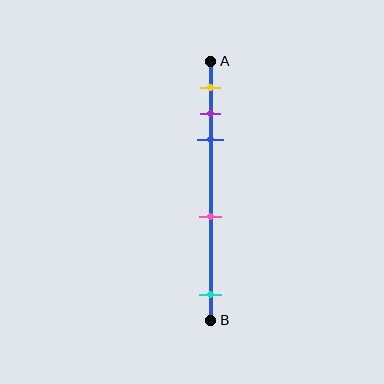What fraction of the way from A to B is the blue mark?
The blue mark is approximately 30% (0.3) of the way from A to B.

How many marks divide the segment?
There are 5 marks dividing the segment.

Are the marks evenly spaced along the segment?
No, the marks are not evenly spaced.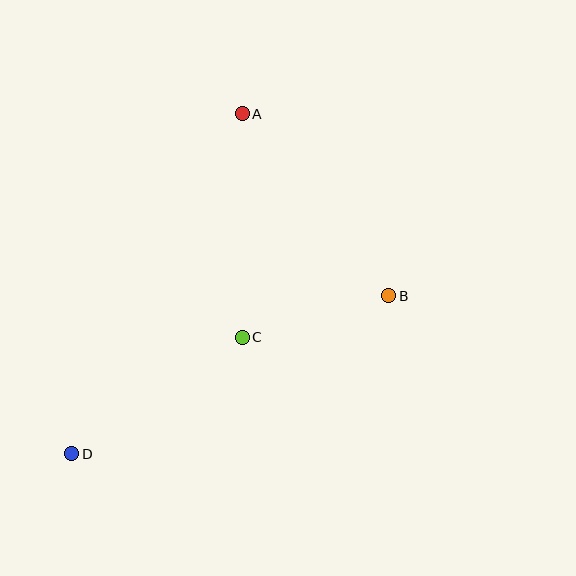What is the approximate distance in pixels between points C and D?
The distance between C and D is approximately 207 pixels.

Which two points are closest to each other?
Points B and C are closest to each other.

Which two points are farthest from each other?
Points A and D are farthest from each other.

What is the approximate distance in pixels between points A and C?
The distance between A and C is approximately 224 pixels.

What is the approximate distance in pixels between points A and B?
The distance between A and B is approximately 233 pixels.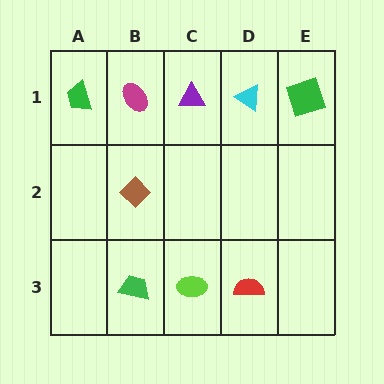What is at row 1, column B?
A magenta ellipse.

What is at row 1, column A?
A green trapezoid.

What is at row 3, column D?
A red semicircle.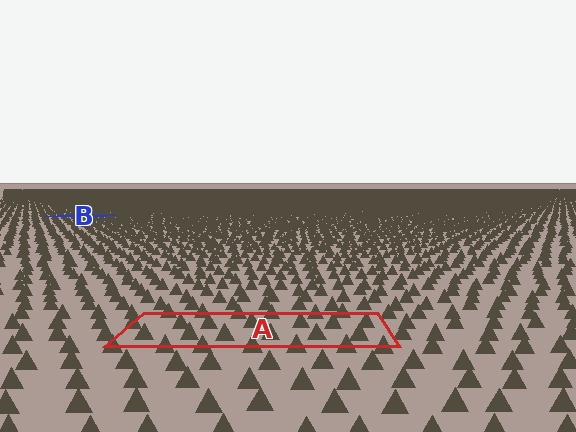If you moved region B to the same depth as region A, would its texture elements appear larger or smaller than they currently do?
They would appear larger. At a closer depth, the same texture elements are projected at a bigger on-screen size.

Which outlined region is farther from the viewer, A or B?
Region B is farther from the viewer — the texture elements inside it appear smaller and more densely packed.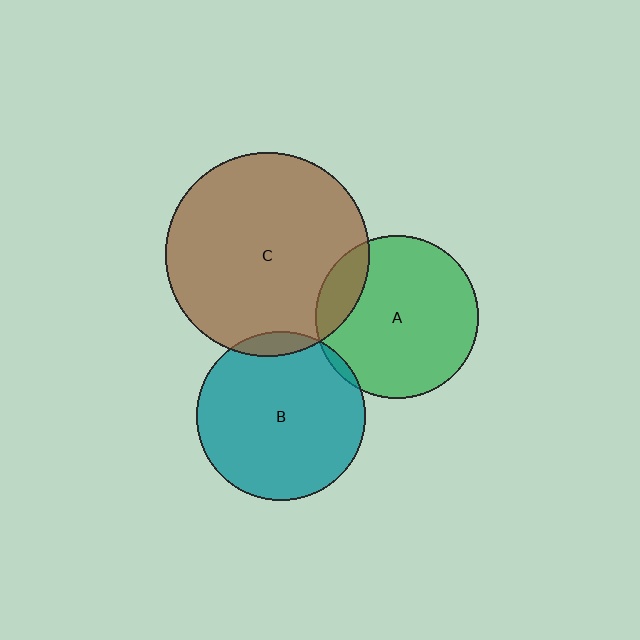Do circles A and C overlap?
Yes.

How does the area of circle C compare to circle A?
Approximately 1.6 times.